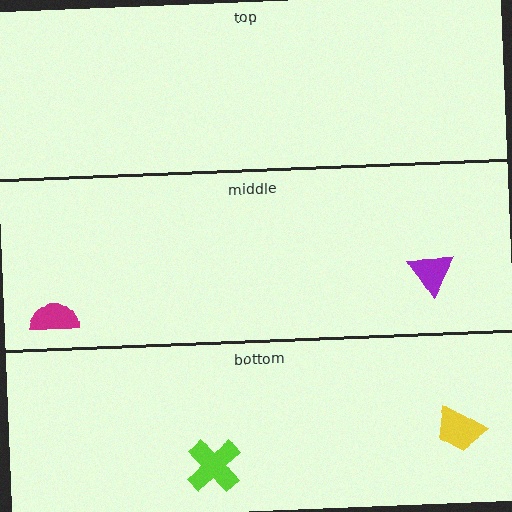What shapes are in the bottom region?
The lime cross, the yellow trapezoid.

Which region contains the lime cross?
The bottom region.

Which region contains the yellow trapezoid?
The bottom region.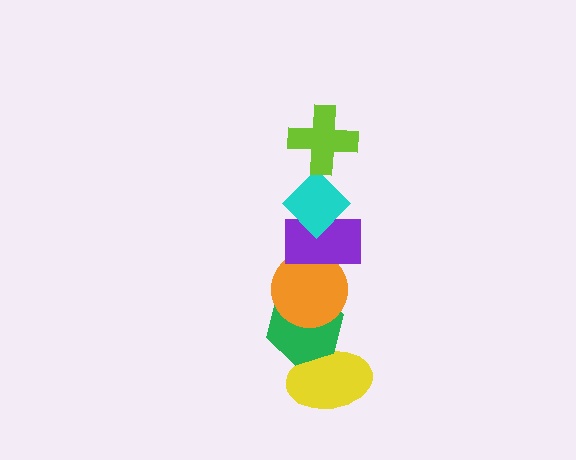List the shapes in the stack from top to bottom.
From top to bottom: the lime cross, the cyan diamond, the purple rectangle, the orange circle, the green hexagon, the yellow ellipse.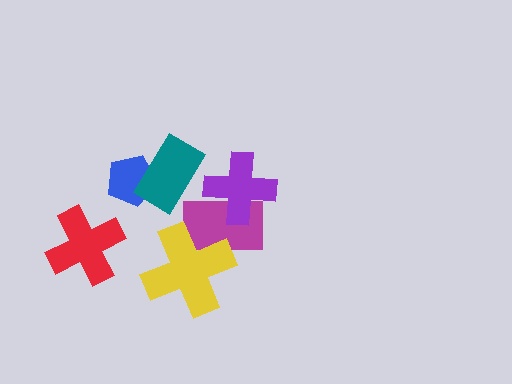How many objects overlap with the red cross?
0 objects overlap with the red cross.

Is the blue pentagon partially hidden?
Yes, it is partially covered by another shape.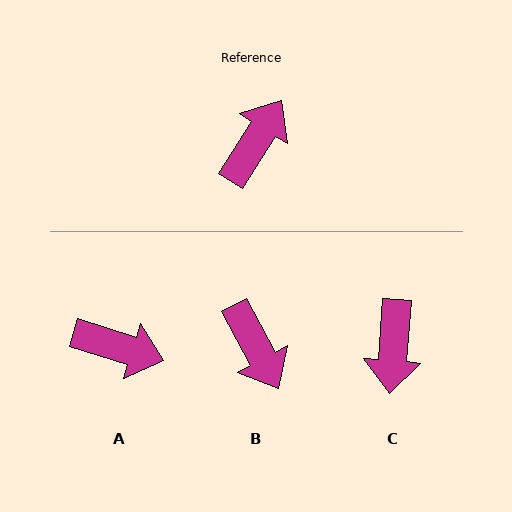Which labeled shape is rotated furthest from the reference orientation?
C, about 152 degrees away.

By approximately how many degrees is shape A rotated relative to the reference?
Approximately 75 degrees clockwise.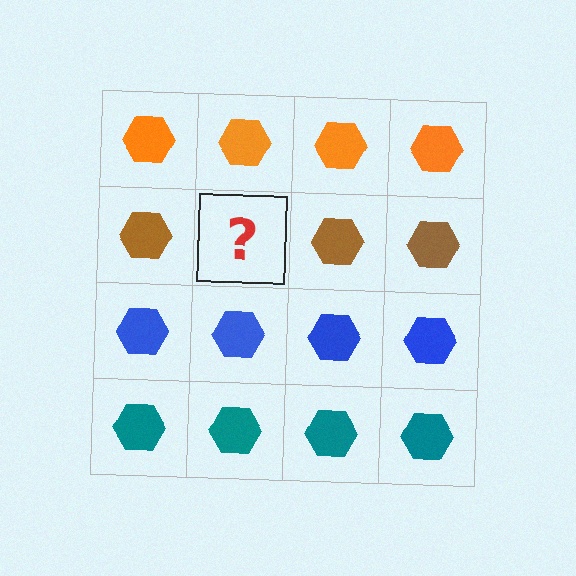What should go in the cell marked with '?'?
The missing cell should contain a brown hexagon.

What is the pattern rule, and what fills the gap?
The rule is that each row has a consistent color. The gap should be filled with a brown hexagon.